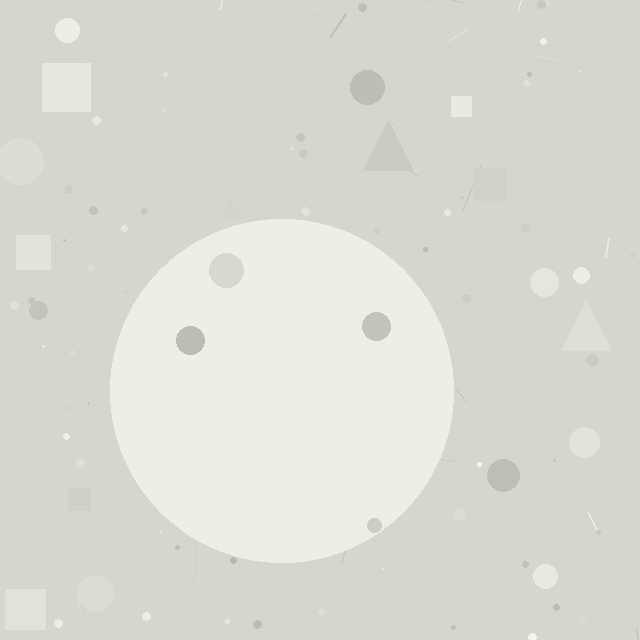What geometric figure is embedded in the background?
A circle is embedded in the background.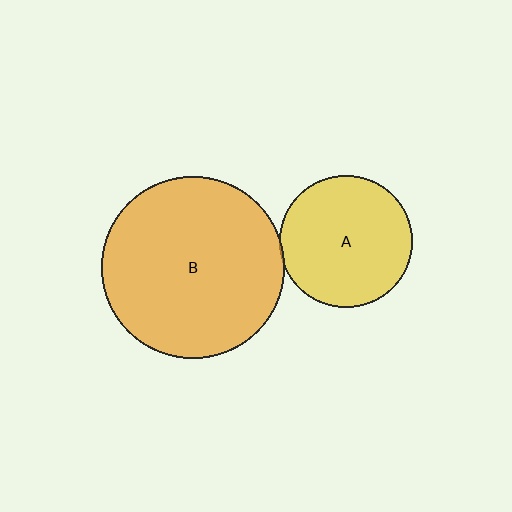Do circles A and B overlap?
Yes.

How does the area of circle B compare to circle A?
Approximately 1.9 times.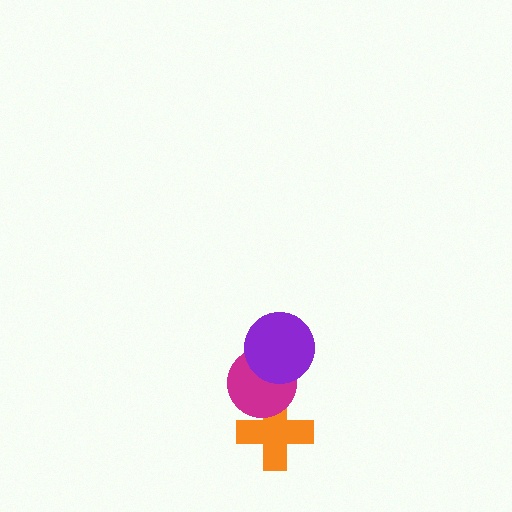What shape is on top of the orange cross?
The magenta circle is on top of the orange cross.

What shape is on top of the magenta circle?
The purple circle is on top of the magenta circle.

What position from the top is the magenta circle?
The magenta circle is 2nd from the top.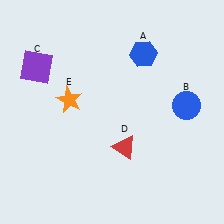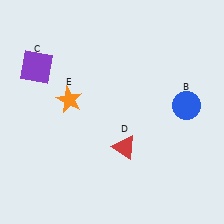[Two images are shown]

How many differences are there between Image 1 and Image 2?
There is 1 difference between the two images.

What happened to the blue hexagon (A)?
The blue hexagon (A) was removed in Image 2. It was in the top-right area of Image 1.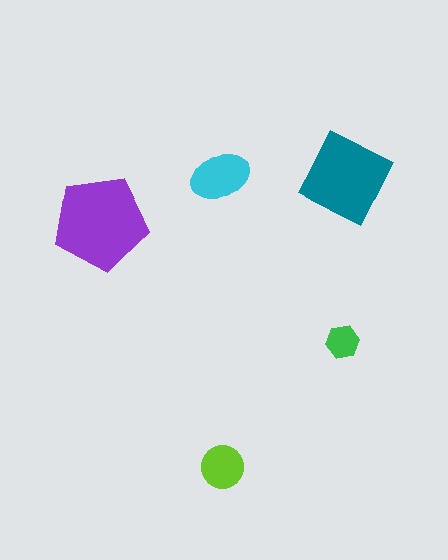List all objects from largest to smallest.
The purple pentagon, the teal square, the cyan ellipse, the lime circle, the green hexagon.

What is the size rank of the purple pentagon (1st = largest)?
1st.